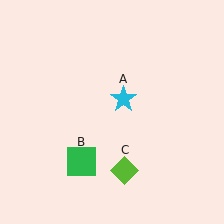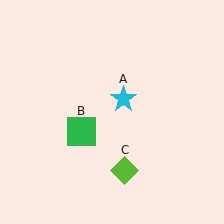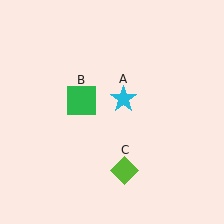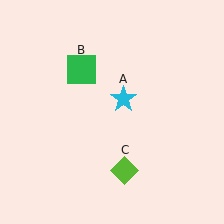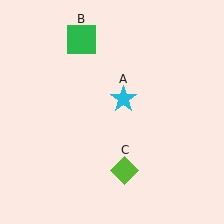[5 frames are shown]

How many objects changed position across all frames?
1 object changed position: green square (object B).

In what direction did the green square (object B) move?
The green square (object B) moved up.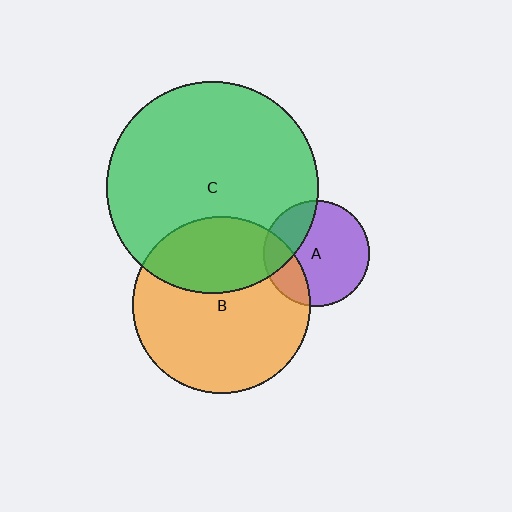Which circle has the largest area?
Circle C (green).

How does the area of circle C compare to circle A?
Approximately 4.0 times.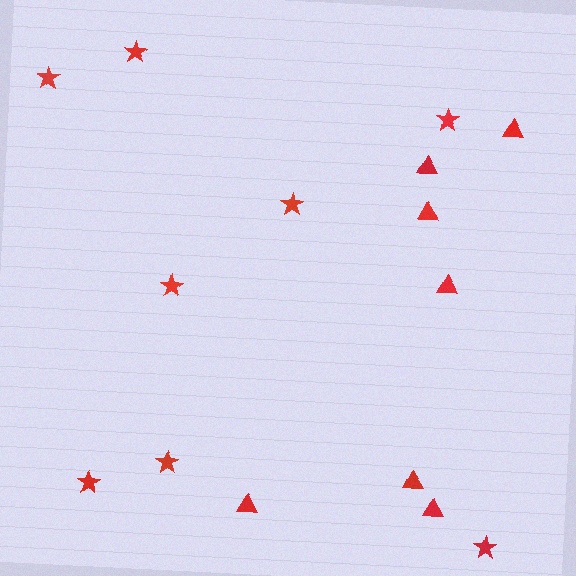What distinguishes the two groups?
There are 2 groups: one group of triangles (7) and one group of stars (8).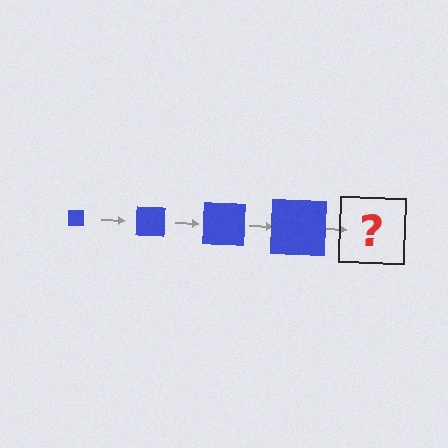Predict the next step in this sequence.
The next step is a blue square, larger than the previous one.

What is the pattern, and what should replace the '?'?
The pattern is that the square gets progressively larger each step. The '?' should be a blue square, larger than the previous one.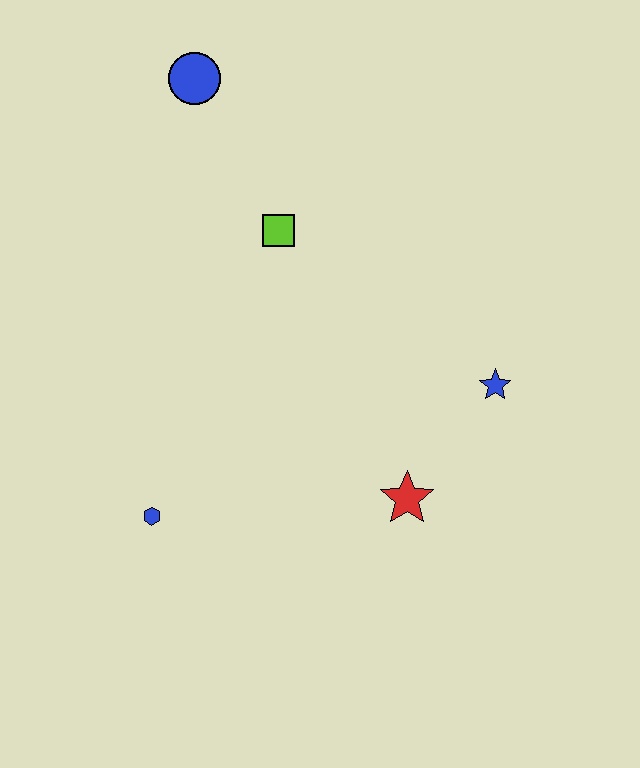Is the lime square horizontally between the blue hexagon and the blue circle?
No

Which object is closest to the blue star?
The red star is closest to the blue star.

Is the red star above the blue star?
No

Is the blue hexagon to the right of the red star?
No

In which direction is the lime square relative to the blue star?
The lime square is to the left of the blue star.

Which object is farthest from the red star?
The blue circle is farthest from the red star.